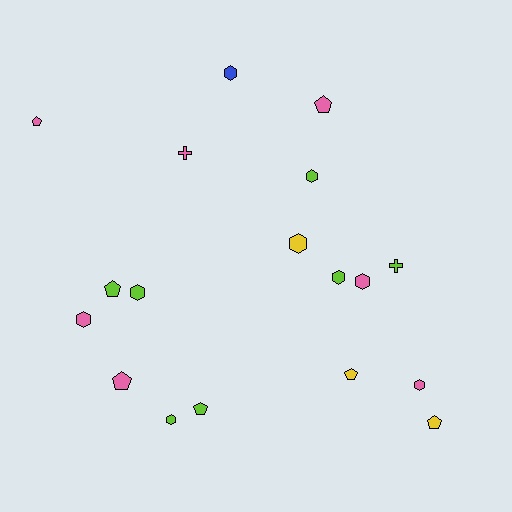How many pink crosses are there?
There is 1 pink cross.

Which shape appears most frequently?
Hexagon, with 9 objects.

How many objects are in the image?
There are 18 objects.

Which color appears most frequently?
Pink, with 7 objects.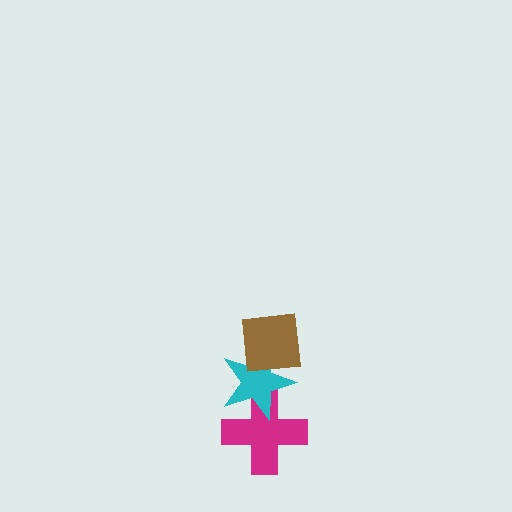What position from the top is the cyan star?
The cyan star is 2nd from the top.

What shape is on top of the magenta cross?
The cyan star is on top of the magenta cross.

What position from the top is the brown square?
The brown square is 1st from the top.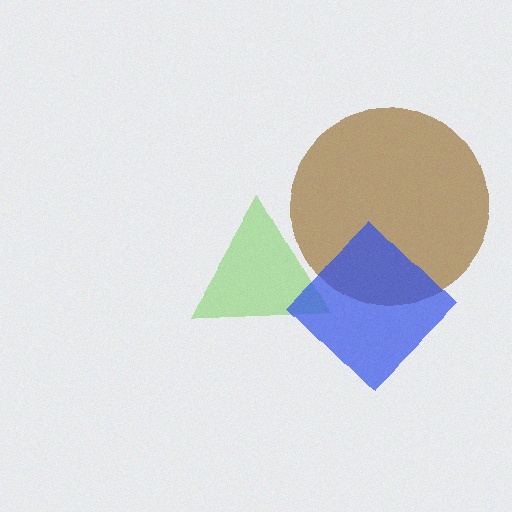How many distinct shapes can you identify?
There are 3 distinct shapes: a lime triangle, a brown circle, a blue diamond.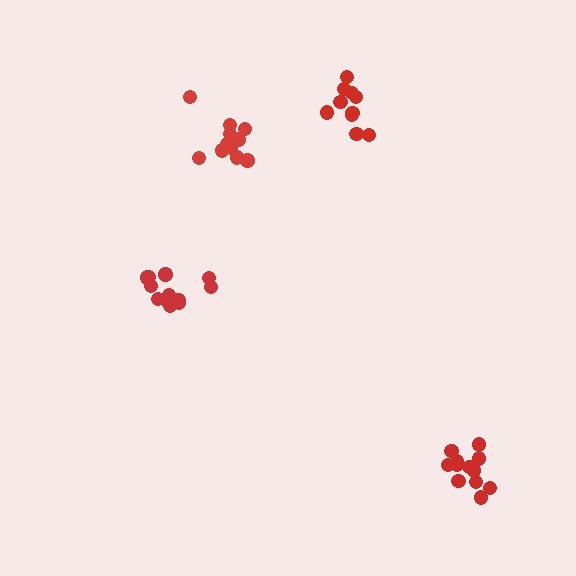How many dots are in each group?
Group 1: 12 dots, Group 2: 13 dots, Group 3: 12 dots, Group 4: 10 dots (47 total).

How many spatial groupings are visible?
There are 4 spatial groupings.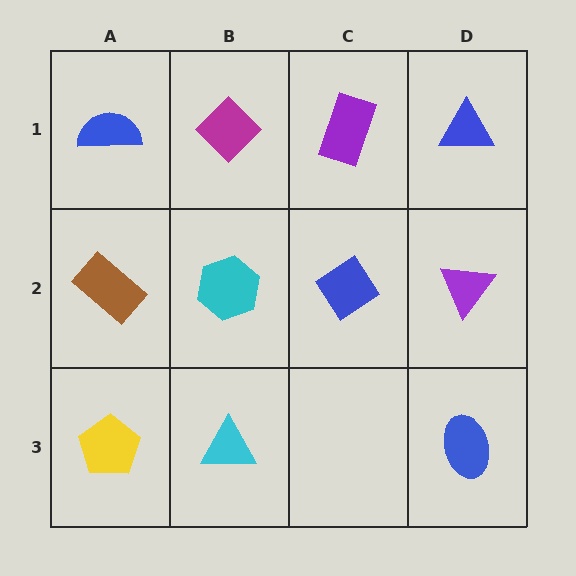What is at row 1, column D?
A blue triangle.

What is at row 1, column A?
A blue semicircle.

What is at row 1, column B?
A magenta diamond.